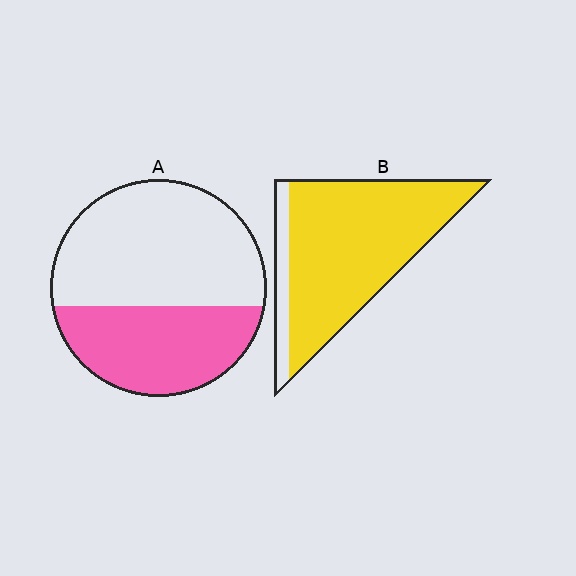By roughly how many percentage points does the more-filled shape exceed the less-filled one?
By roughly 45 percentage points (B over A).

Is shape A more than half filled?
No.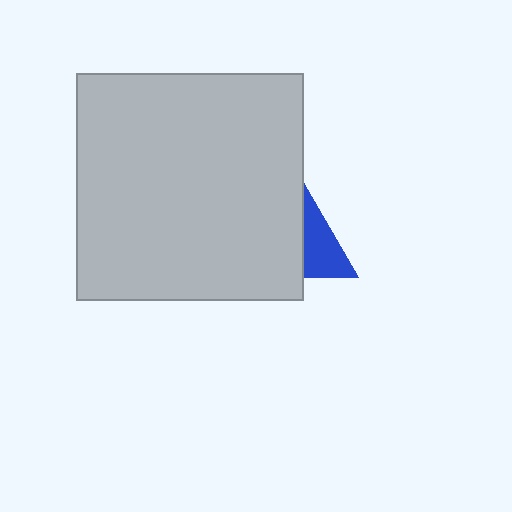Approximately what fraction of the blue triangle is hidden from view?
Roughly 61% of the blue triangle is hidden behind the light gray square.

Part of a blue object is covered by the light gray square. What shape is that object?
It is a triangle.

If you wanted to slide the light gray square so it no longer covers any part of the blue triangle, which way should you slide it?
Slide it left — that is the most direct way to separate the two shapes.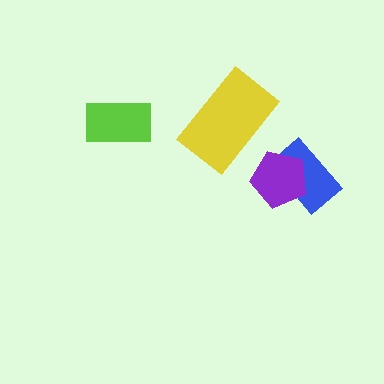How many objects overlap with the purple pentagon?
1 object overlaps with the purple pentagon.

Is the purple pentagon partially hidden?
No, no other shape covers it.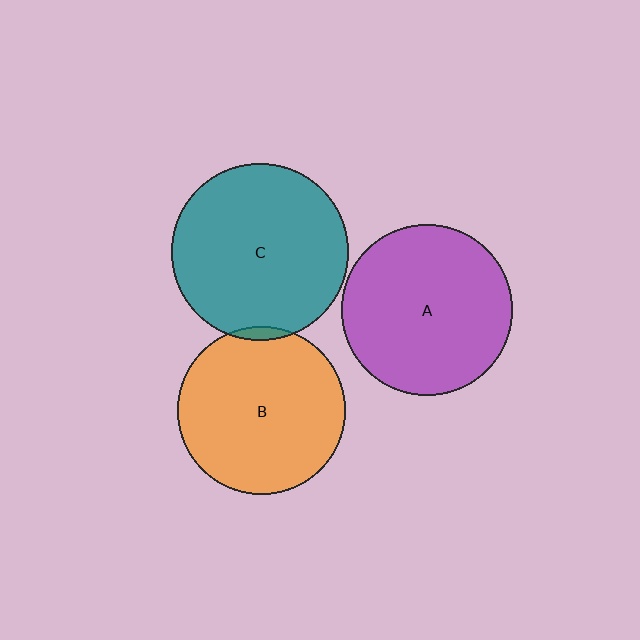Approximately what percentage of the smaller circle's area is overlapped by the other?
Approximately 5%.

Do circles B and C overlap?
Yes.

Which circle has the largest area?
Circle C (teal).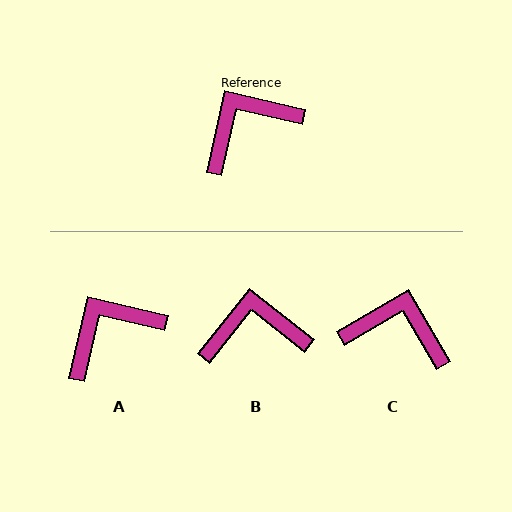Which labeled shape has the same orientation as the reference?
A.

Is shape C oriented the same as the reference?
No, it is off by about 47 degrees.